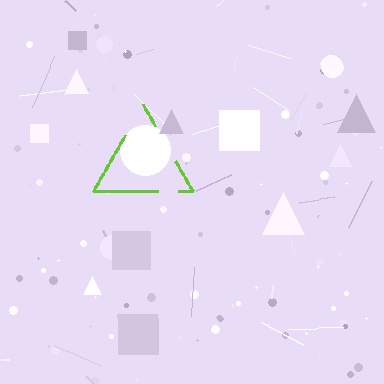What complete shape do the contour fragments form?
The contour fragments form a triangle.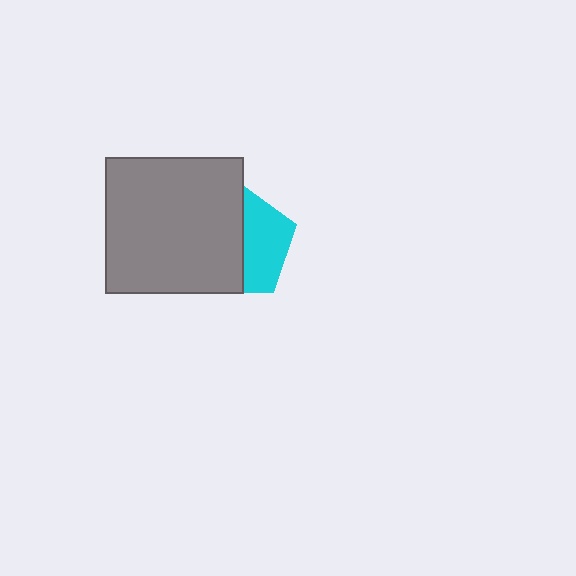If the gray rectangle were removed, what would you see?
You would see the complete cyan pentagon.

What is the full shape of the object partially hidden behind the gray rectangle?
The partially hidden object is a cyan pentagon.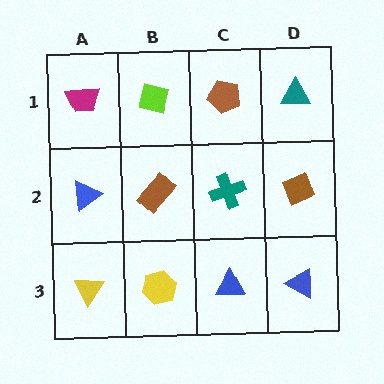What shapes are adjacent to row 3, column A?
A blue triangle (row 2, column A), a yellow hexagon (row 3, column B).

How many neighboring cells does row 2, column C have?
4.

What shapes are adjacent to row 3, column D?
A brown diamond (row 2, column D), a blue triangle (row 3, column C).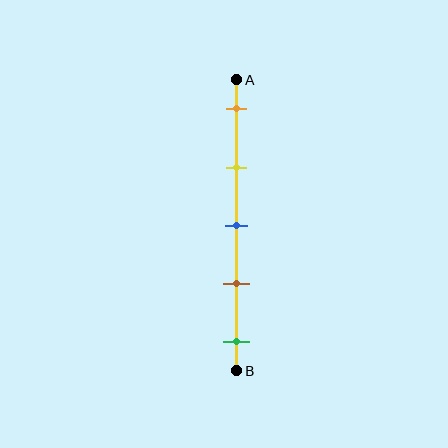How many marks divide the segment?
There are 5 marks dividing the segment.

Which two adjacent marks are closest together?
The blue and brown marks are the closest adjacent pair.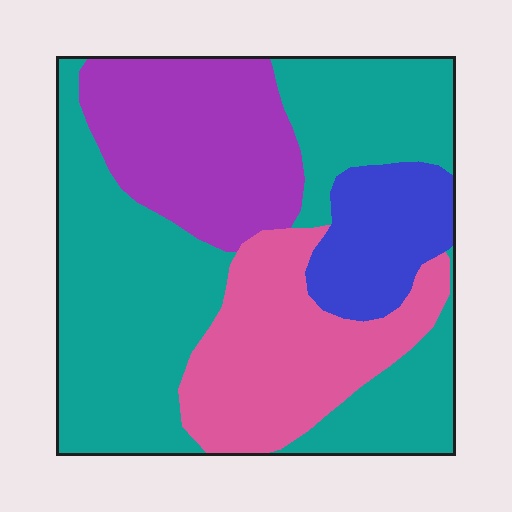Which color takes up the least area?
Blue, at roughly 10%.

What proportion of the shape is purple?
Purple takes up between a sixth and a third of the shape.